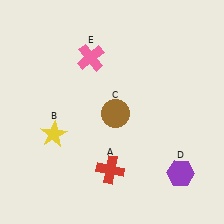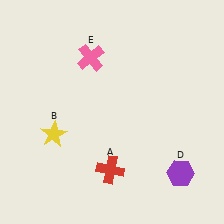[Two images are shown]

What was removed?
The brown circle (C) was removed in Image 2.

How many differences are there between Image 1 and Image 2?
There is 1 difference between the two images.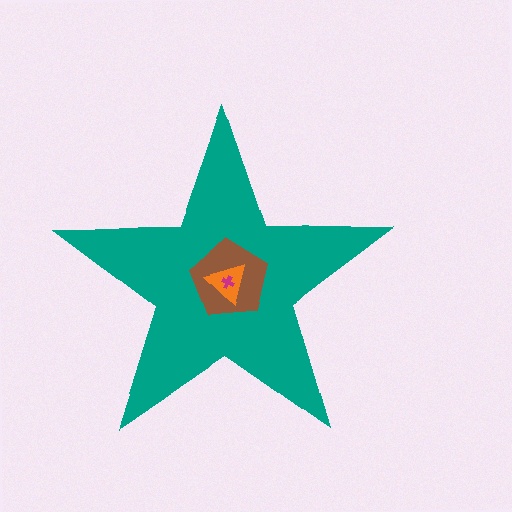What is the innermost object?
The magenta cross.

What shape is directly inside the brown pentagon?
The orange triangle.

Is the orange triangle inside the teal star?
Yes.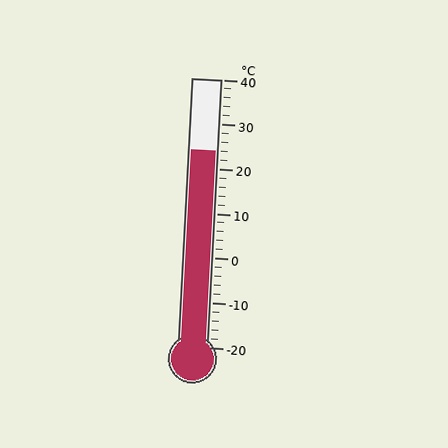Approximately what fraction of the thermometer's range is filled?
The thermometer is filled to approximately 75% of its range.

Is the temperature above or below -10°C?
The temperature is above -10°C.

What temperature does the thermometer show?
The thermometer shows approximately 24°C.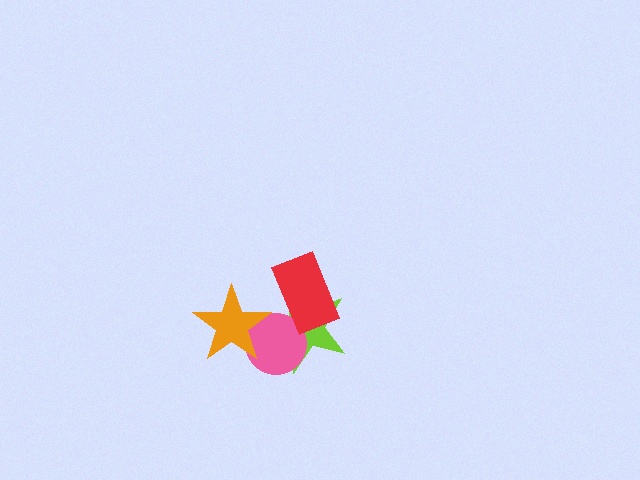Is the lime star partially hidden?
Yes, it is partially covered by another shape.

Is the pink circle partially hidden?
Yes, it is partially covered by another shape.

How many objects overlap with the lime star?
3 objects overlap with the lime star.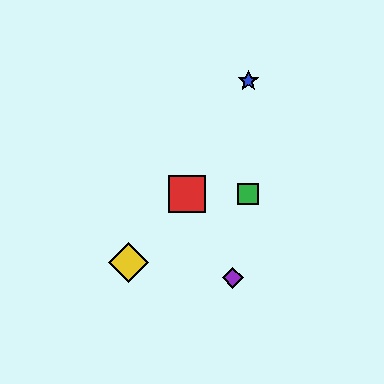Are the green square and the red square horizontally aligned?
Yes, both are at y≈194.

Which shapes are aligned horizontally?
The red square, the green square are aligned horizontally.